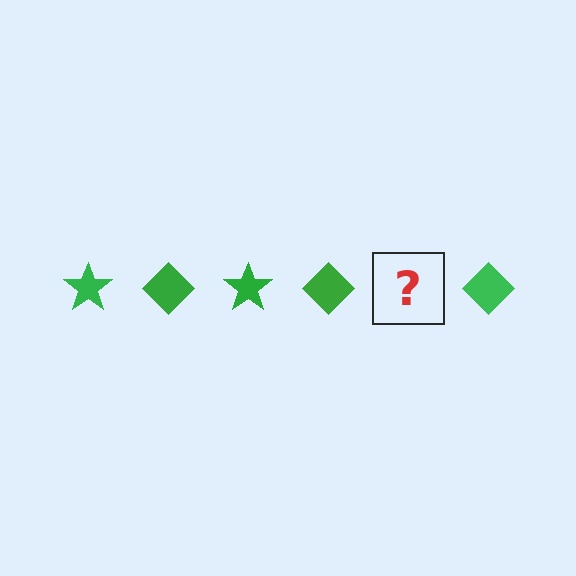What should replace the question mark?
The question mark should be replaced with a green star.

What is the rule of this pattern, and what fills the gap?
The rule is that the pattern cycles through star, diamond shapes in green. The gap should be filled with a green star.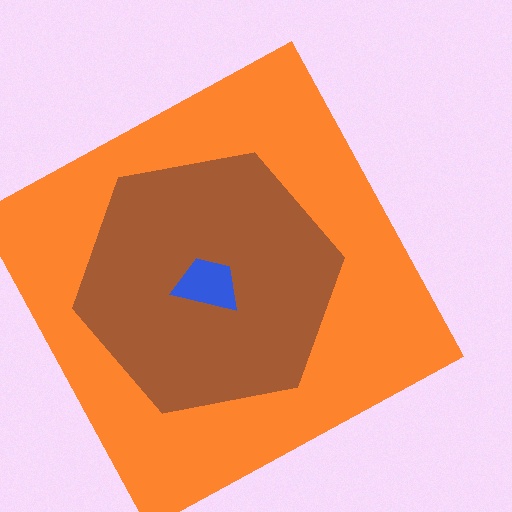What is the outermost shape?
The orange square.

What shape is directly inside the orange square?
The brown hexagon.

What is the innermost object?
The blue trapezoid.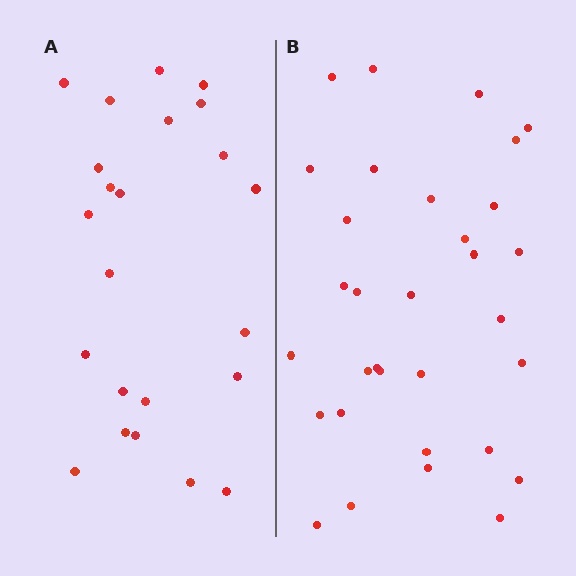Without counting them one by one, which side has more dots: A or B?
Region B (the right region) has more dots.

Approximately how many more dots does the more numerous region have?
Region B has roughly 8 or so more dots than region A.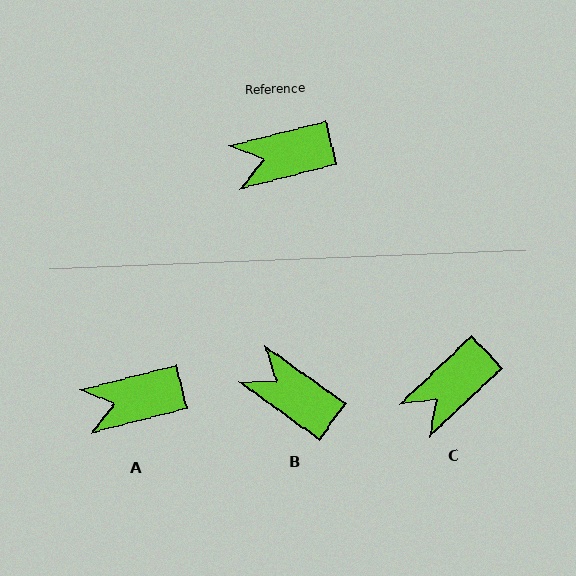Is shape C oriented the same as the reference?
No, it is off by about 29 degrees.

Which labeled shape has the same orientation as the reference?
A.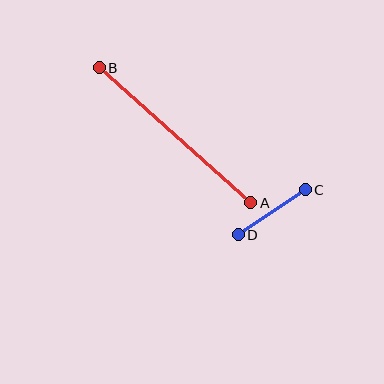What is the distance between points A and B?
The distance is approximately 203 pixels.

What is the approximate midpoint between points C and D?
The midpoint is at approximately (272, 212) pixels.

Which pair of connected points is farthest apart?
Points A and B are farthest apart.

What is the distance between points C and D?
The distance is approximately 81 pixels.